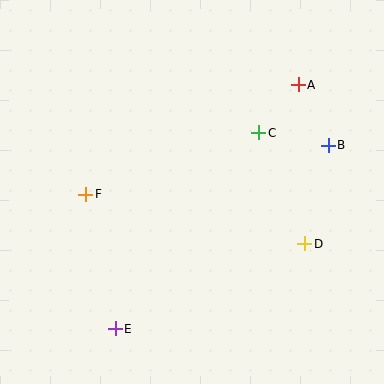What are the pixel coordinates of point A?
Point A is at (298, 85).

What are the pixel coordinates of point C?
Point C is at (259, 133).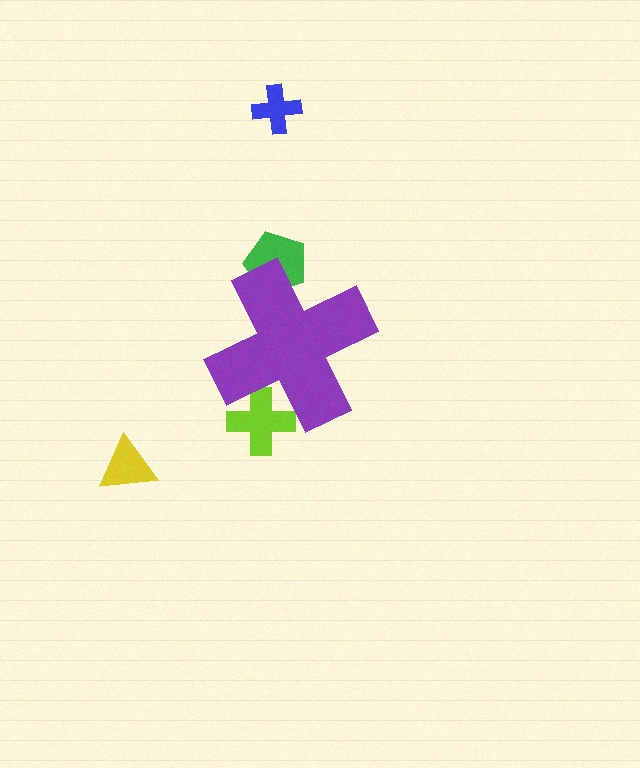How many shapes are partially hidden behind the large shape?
2 shapes are partially hidden.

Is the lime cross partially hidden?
Yes, the lime cross is partially hidden behind the purple cross.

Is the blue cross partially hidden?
No, the blue cross is fully visible.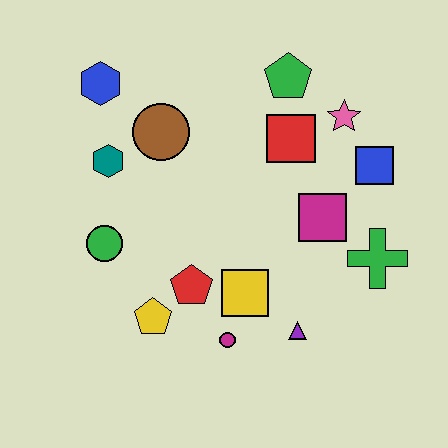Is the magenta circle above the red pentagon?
No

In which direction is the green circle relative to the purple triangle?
The green circle is to the left of the purple triangle.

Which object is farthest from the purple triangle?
The blue hexagon is farthest from the purple triangle.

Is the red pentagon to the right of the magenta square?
No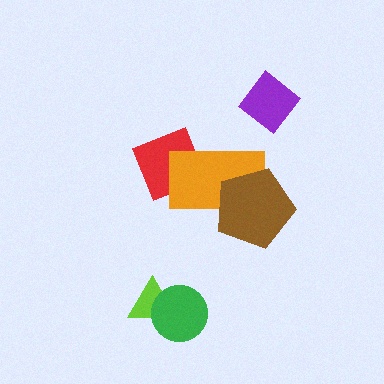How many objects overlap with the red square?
1 object overlaps with the red square.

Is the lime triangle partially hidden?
Yes, it is partially covered by another shape.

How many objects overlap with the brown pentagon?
1 object overlaps with the brown pentagon.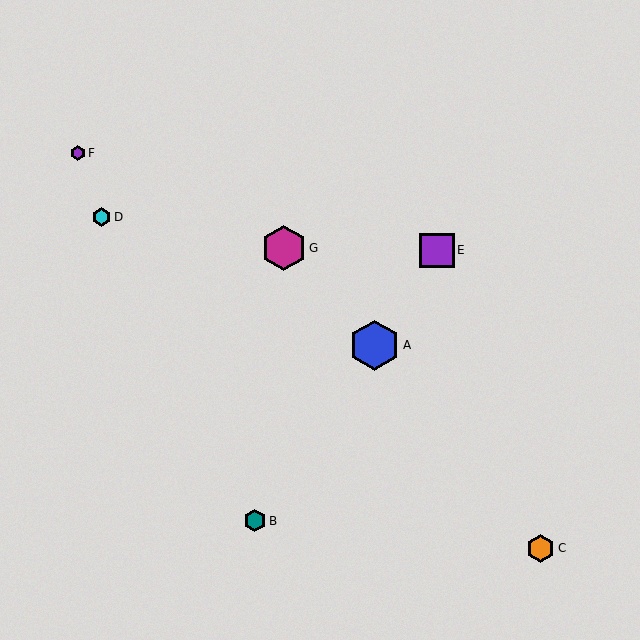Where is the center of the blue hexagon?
The center of the blue hexagon is at (375, 345).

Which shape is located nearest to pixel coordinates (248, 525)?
The teal hexagon (labeled B) at (255, 521) is nearest to that location.